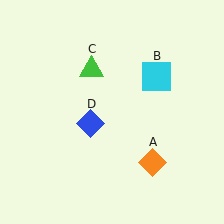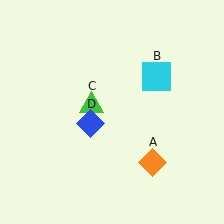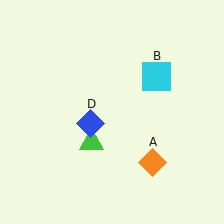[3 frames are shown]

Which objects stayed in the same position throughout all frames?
Orange diamond (object A) and cyan square (object B) and blue diamond (object D) remained stationary.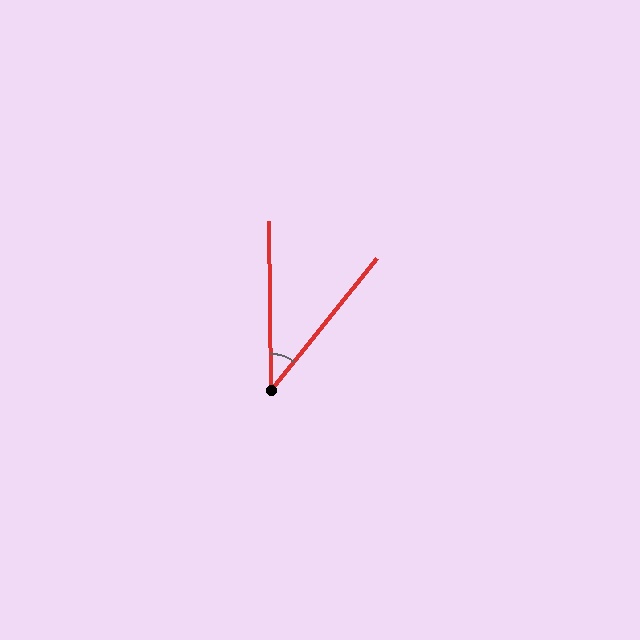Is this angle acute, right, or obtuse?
It is acute.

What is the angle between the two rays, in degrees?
Approximately 40 degrees.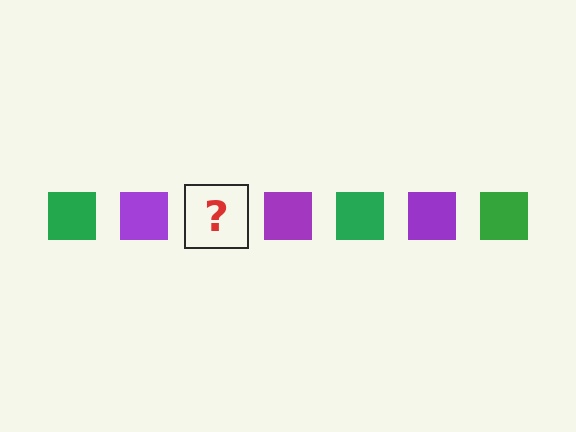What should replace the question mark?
The question mark should be replaced with a green square.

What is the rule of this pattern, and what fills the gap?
The rule is that the pattern cycles through green, purple squares. The gap should be filled with a green square.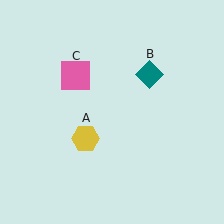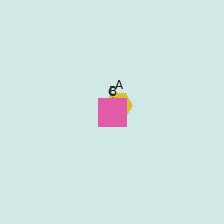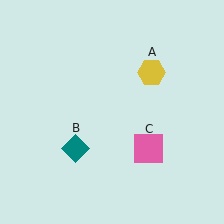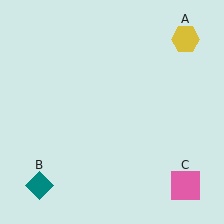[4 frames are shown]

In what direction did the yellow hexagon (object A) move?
The yellow hexagon (object A) moved up and to the right.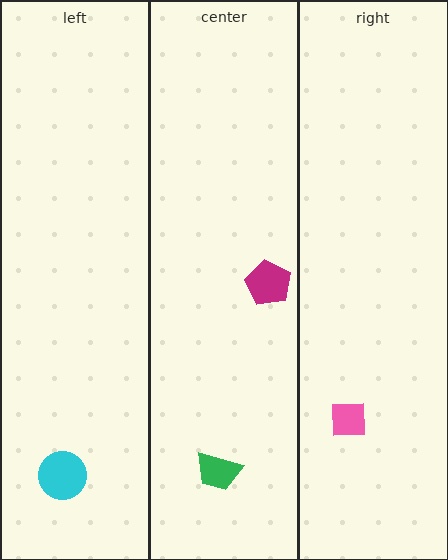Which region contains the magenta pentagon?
The center region.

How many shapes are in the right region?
1.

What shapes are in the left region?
The cyan circle.